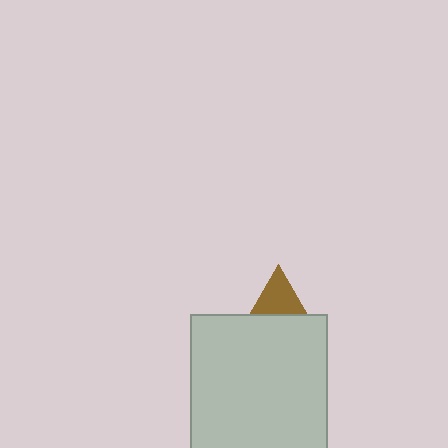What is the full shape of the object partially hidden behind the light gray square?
The partially hidden object is a brown triangle.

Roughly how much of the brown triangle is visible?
A small part of it is visible (roughly 39%).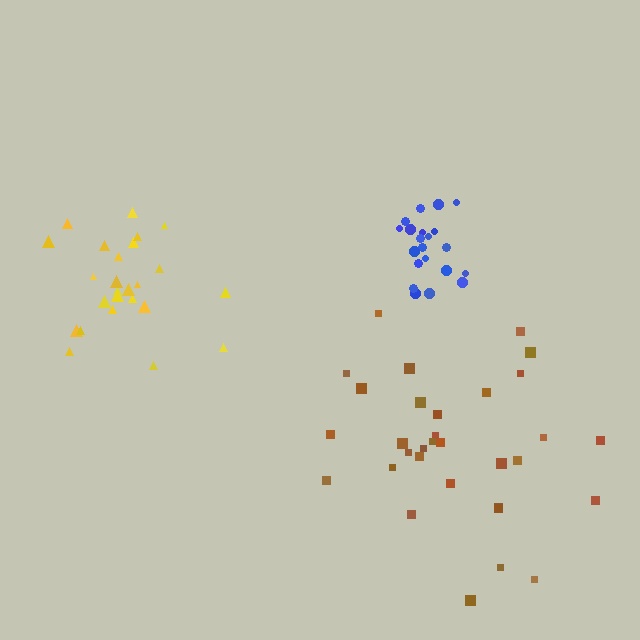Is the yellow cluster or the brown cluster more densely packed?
Yellow.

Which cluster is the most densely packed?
Blue.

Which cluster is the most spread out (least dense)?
Brown.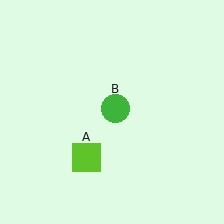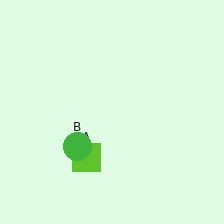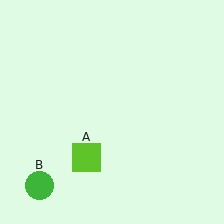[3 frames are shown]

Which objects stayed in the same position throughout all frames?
Lime square (object A) remained stationary.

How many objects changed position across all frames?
1 object changed position: green circle (object B).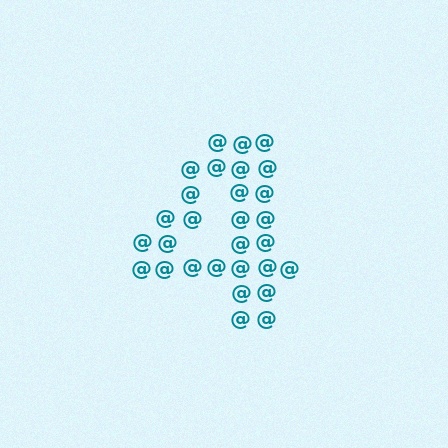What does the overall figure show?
The overall figure shows the digit 4.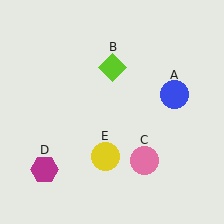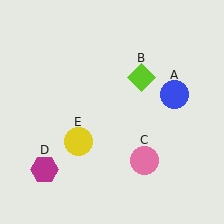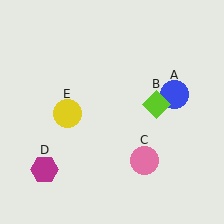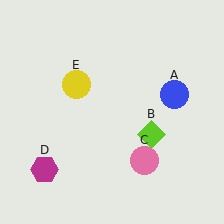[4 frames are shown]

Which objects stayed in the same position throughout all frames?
Blue circle (object A) and pink circle (object C) and magenta hexagon (object D) remained stationary.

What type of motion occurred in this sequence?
The lime diamond (object B), yellow circle (object E) rotated clockwise around the center of the scene.